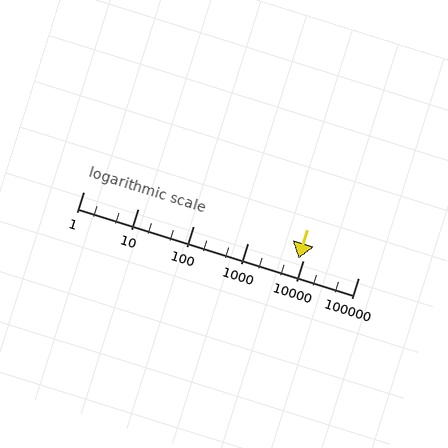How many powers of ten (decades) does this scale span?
The scale spans 5 decades, from 1 to 100000.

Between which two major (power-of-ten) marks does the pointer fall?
The pointer is between 1000 and 10000.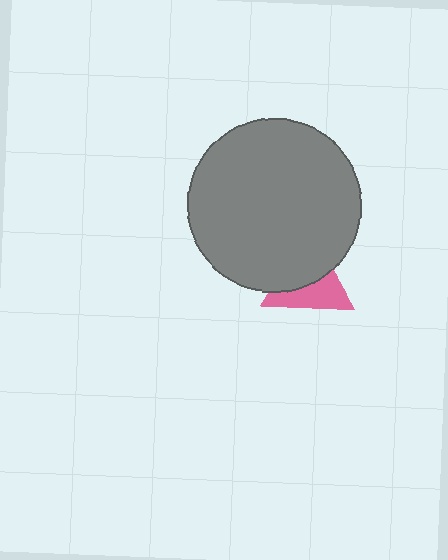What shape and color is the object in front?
The object in front is a gray circle.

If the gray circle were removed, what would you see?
You would see the complete pink triangle.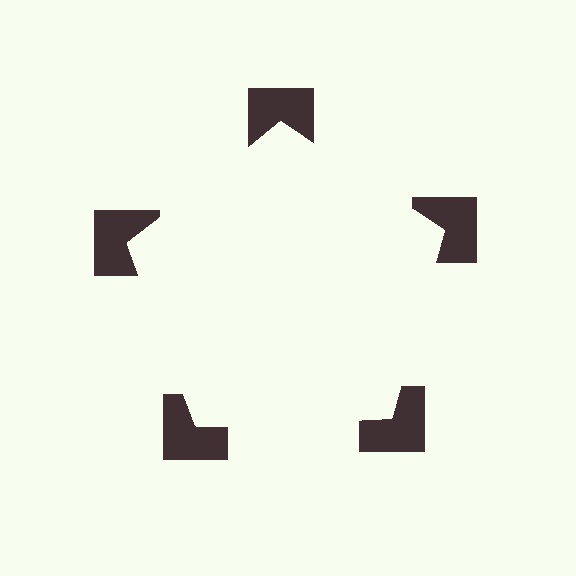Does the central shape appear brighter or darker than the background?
It typically appears slightly brighter than the background, even though no actual brightness change is drawn.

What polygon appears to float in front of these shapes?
An illusory pentagon — its edges are inferred from the aligned wedge cuts in the notched squares, not physically drawn.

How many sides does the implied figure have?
5 sides.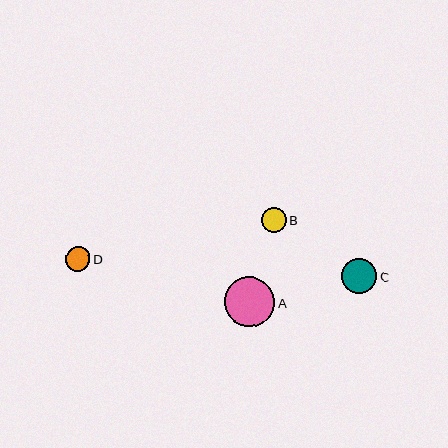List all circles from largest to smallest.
From largest to smallest: A, C, B, D.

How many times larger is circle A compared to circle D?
Circle A is approximately 2.0 times the size of circle D.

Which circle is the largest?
Circle A is the largest with a size of approximately 50 pixels.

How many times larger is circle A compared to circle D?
Circle A is approximately 2.0 times the size of circle D.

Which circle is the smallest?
Circle D is the smallest with a size of approximately 25 pixels.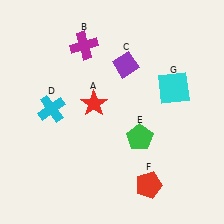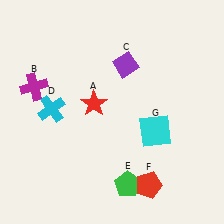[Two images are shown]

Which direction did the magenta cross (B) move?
The magenta cross (B) moved left.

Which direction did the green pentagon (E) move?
The green pentagon (E) moved down.